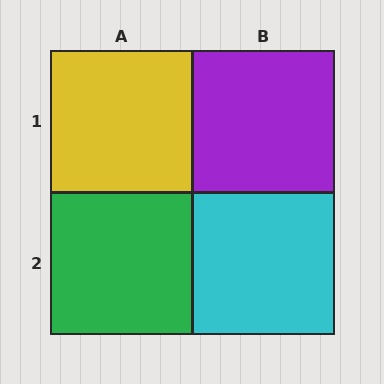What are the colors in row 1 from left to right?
Yellow, purple.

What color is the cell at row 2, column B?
Cyan.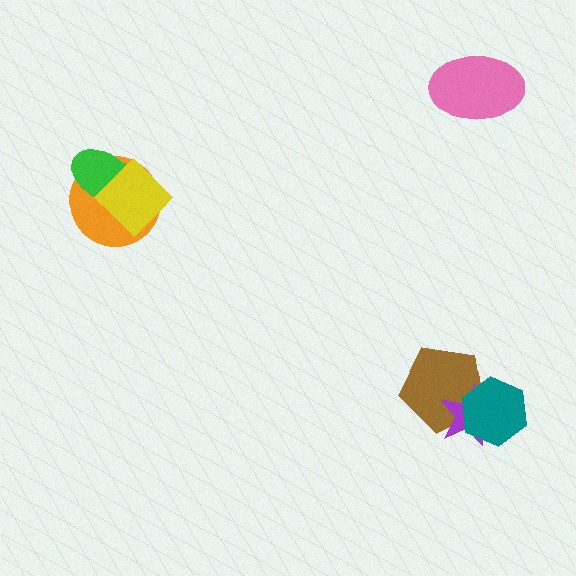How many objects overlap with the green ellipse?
2 objects overlap with the green ellipse.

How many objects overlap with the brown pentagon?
2 objects overlap with the brown pentagon.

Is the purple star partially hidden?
Yes, it is partially covered by another shape.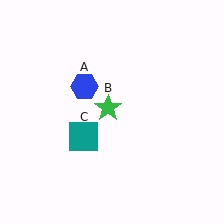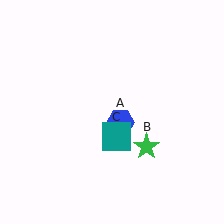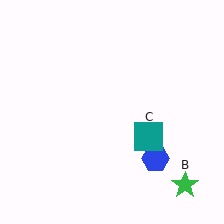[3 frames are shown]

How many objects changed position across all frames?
3 objects changed position: blue hexagon (object A), green star (object B), teal square (object C).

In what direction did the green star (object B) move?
The green star (object B) moved down and to the right.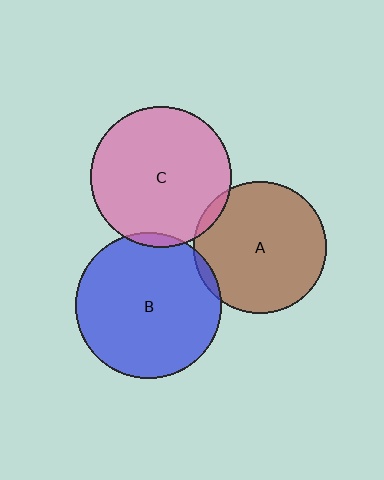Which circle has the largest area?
Circle B (blue).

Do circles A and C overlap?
Yes.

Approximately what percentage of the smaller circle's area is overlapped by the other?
Approximately 5%.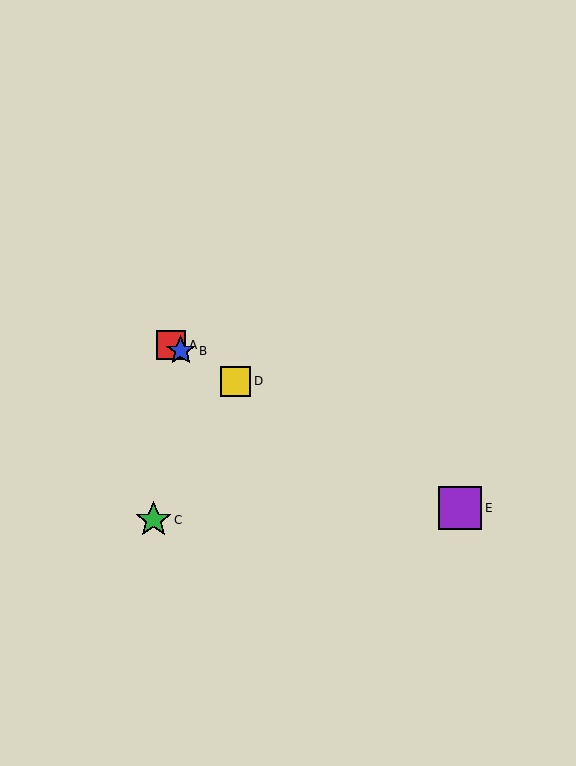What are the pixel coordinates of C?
Object C is at (153, 520).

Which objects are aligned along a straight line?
Objects A, B, D, E are aligned along a straight line.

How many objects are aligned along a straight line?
4 objects (A, B, D, E) are aligned along a straight line.